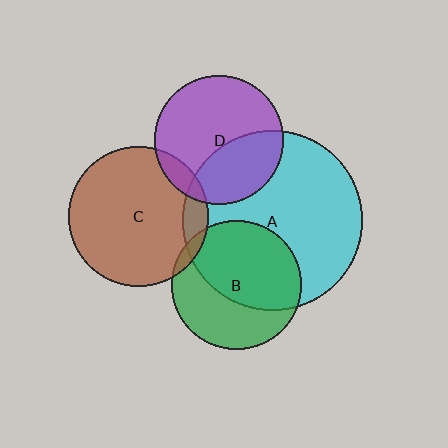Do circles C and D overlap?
Yes.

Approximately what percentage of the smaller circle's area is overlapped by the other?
Approximately 10%.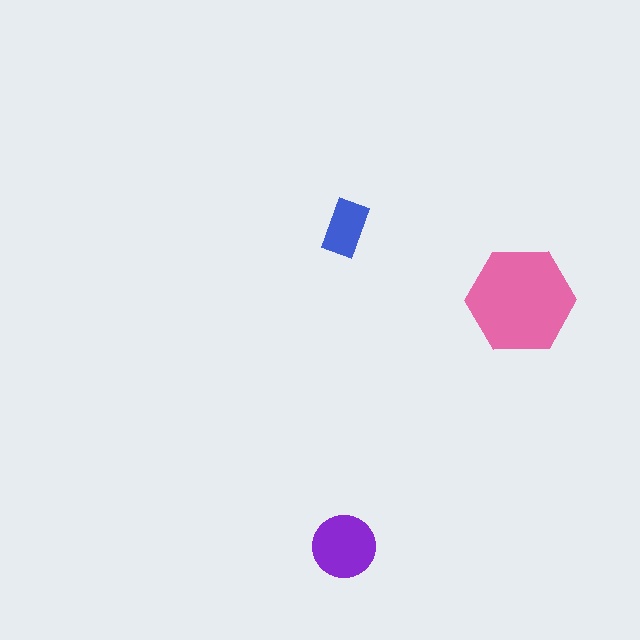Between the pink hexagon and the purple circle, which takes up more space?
The pink hexagon.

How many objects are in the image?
There are 3 objects in the image.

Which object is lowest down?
The purple circle is bottommost.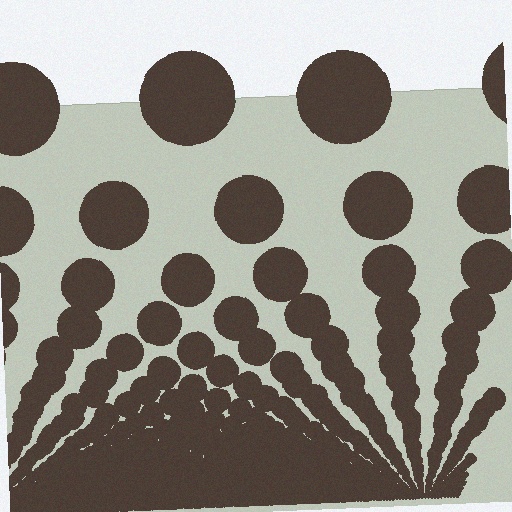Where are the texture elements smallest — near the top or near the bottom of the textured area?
Near the bottom.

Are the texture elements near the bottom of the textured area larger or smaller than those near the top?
Smaller. The gradient is inverted — elements near the bottom are smaller and denser.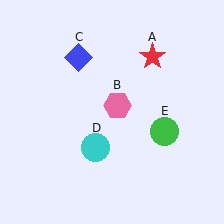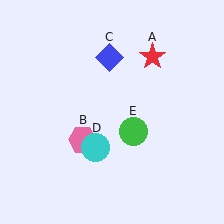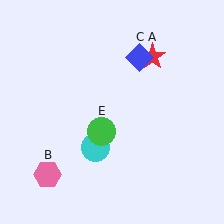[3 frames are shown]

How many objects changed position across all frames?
3 objects changed position: pink hexagon (object B), blue diamond (object C), green circle (object E).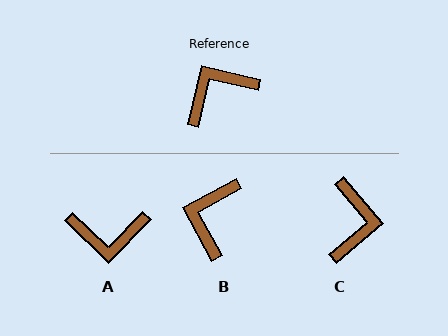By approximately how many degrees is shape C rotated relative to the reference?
Approximately 127 degrees clockwise.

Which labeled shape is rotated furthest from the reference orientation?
A, about 149 degrees away.